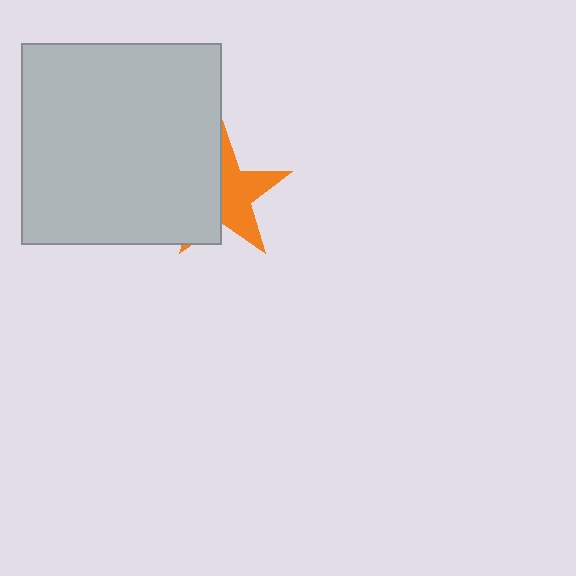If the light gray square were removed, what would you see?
You would see the complete orange star.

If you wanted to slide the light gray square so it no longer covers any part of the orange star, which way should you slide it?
Slide it left — that is the most direct way to separate the two shapes.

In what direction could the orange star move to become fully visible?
The orange star could move right. That would shift it out from behind the light gray square entirely.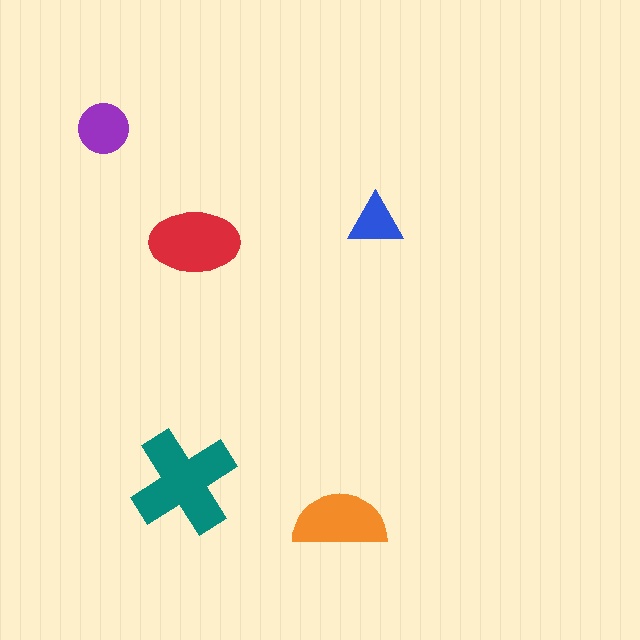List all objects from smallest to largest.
The blue triangle, the purple circle, the orange semicircle, the red ellipse, the teal cross.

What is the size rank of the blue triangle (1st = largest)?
5th.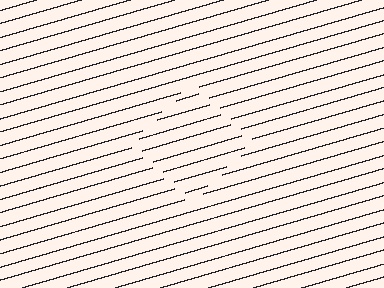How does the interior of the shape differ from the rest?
The interior of the shape contains the same grating, shifted by half a period — the contour is defined by the phase discontinuity where line-ends from the inner and outer gratings abut.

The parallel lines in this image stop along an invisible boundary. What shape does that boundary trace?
An illusory square. The interior of the shape contains the same grating, shifted by half a period — the contour is defined by the phase discontinuity where line-ends from the inner and outer gratings abut.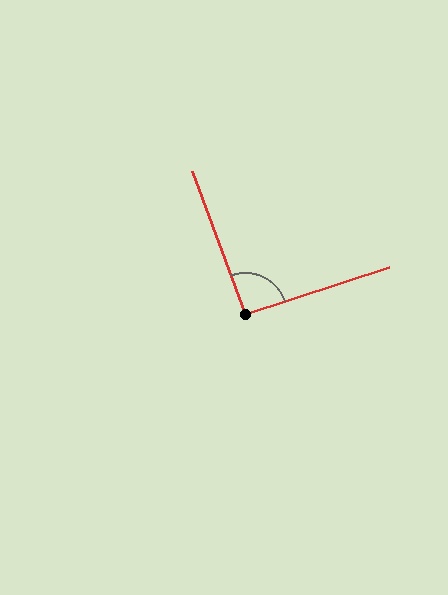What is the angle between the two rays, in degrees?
Approximately 92 degrees.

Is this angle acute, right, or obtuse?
It is approximately a right angle.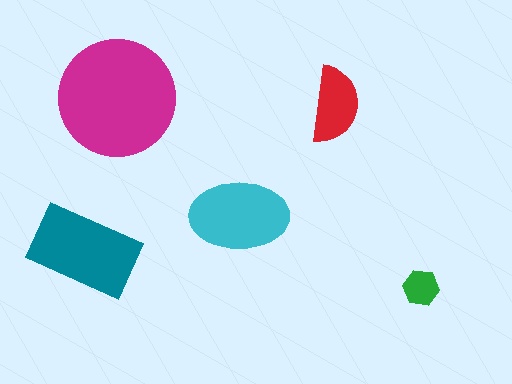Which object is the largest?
The magenta circle.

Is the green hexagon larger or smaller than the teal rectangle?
Smaller.